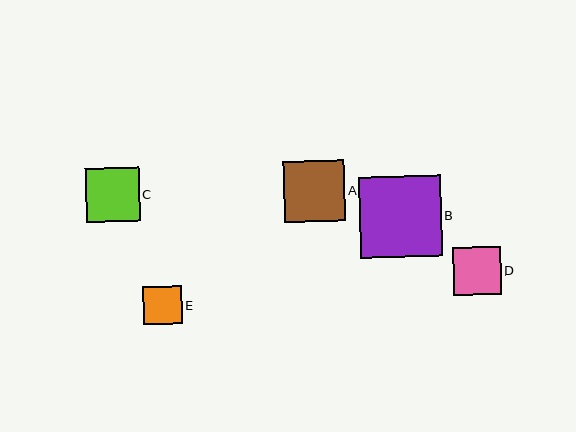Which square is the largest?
Square B is the largest with a size of approximately 81 pixels.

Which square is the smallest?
Square E is the smallest with a size of approximately 38 pixels.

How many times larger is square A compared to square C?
Square A is approximately 1.1 times the size of square C.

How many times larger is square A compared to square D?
Square A is approximately 1.3 times the size of square D.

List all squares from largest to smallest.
From largest to smallest: B, A, C, D, E.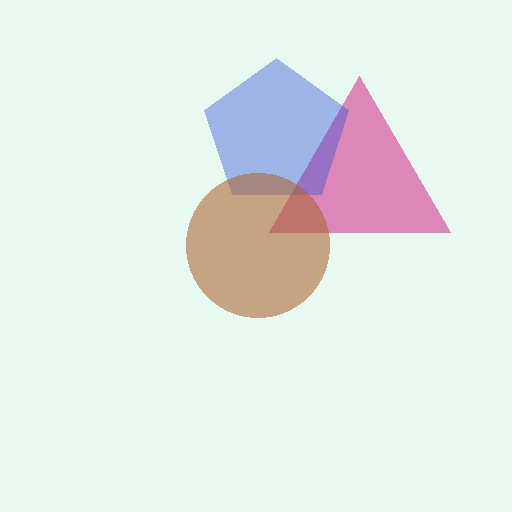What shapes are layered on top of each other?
The layered shapes are: a magenta triangle, a blue pentagon, a brown circle.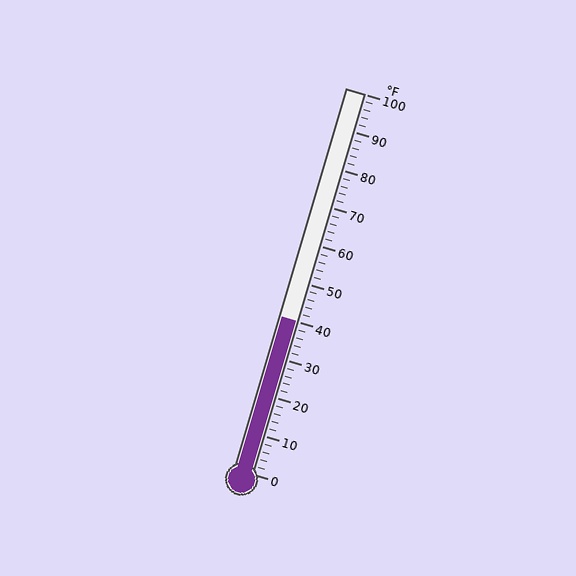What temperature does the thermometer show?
The thermometer shows approximately 40°F.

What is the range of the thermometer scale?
The thermometer scale ranges from 0°F to 100°F.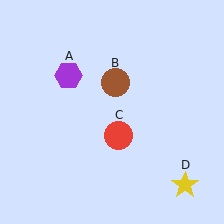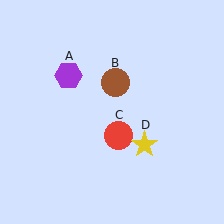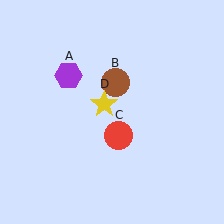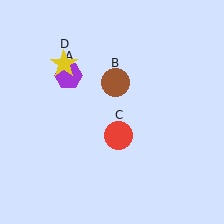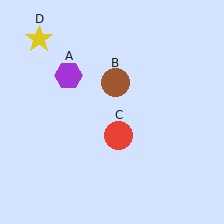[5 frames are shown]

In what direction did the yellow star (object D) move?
The yellow star (object D) moved up and to the left.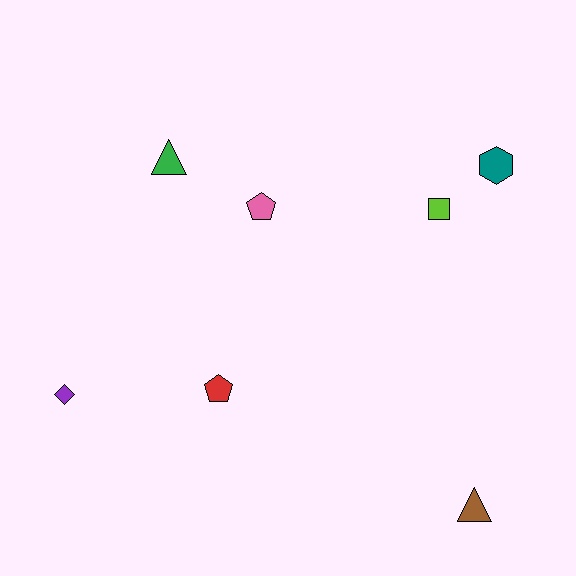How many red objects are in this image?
There is 1 red object.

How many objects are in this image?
There are 7 objects.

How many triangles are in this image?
There are 2 triangles.